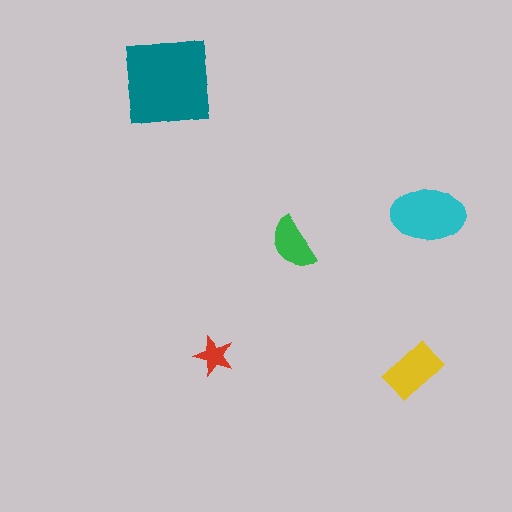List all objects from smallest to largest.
The red star, the green semicircle, the yellow rectangle, the cyan ellipse, the teal square.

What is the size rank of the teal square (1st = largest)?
1st.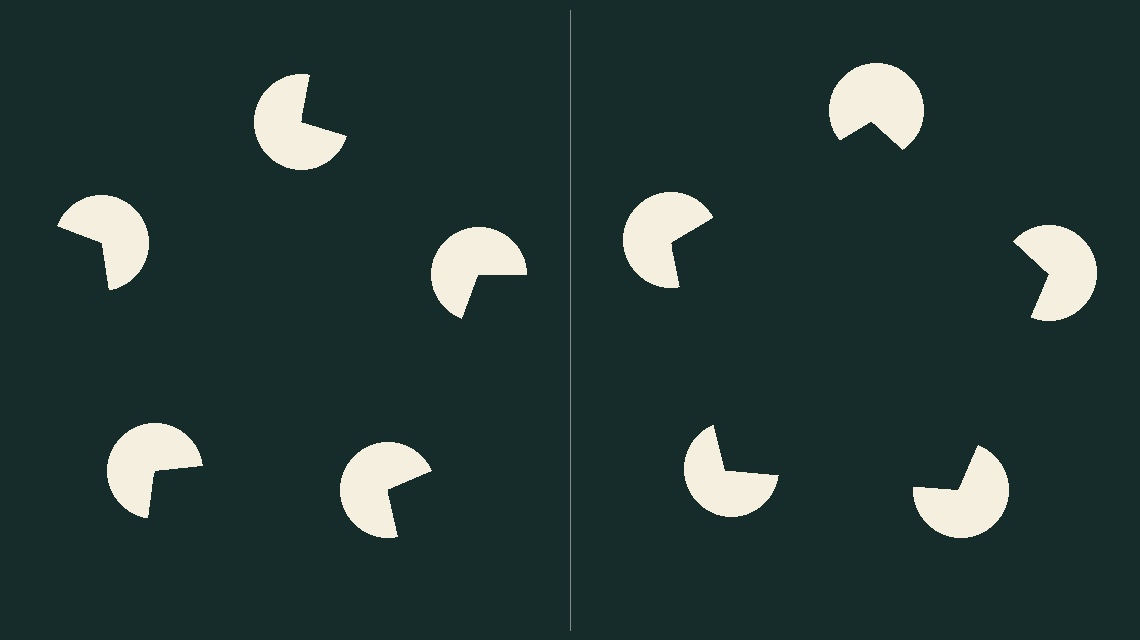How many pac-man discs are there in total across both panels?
10 — 5 on each side.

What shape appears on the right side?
An illusory pentagon.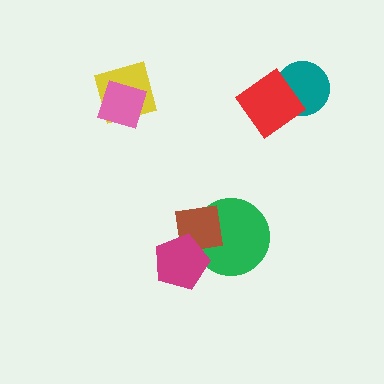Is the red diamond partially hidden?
No, no other shape covers it.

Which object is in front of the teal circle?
The red diamond is in front of the teal circle.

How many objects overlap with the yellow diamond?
1 object overlaps with the yellow diamond.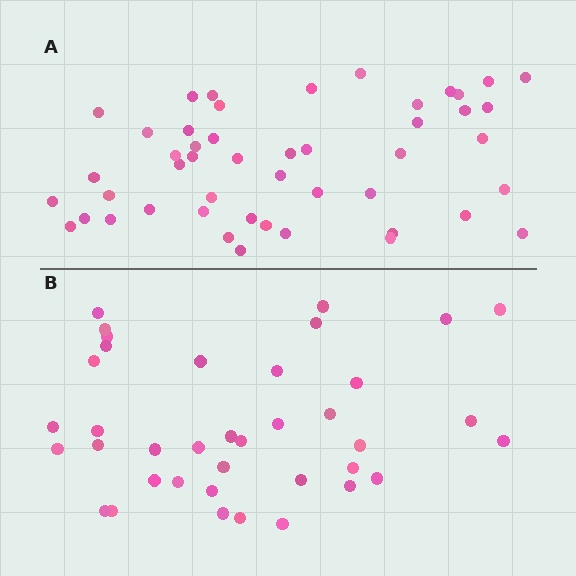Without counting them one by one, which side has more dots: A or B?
Region A (the top region) has more dots.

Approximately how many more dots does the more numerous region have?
Region A has roughly 10 or so more dots than region B.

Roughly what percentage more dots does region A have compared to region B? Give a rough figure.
About 25% more.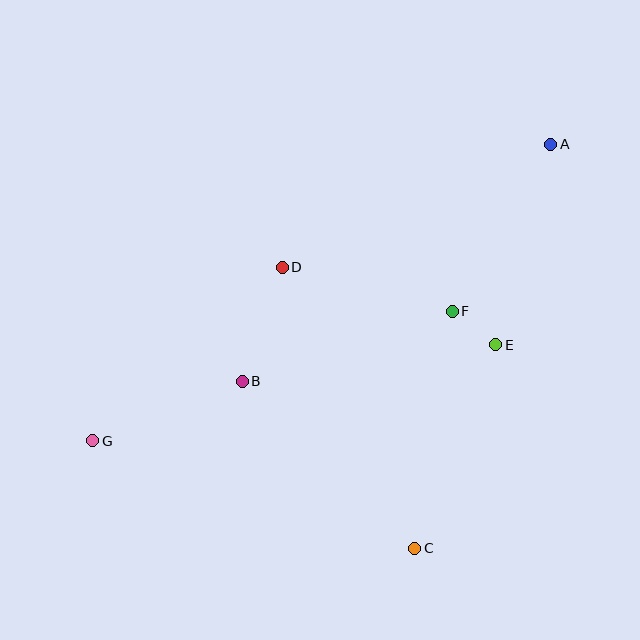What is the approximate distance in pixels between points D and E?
The distance between D and E is approximately 227 pixels.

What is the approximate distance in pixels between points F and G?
The distance between F and G is approximately 382 pixels.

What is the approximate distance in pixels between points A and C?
The distance between A and C is approximately 427 pixels.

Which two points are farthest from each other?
Points A and G are farthest from each other.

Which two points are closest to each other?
Points E and F are closest to each other.